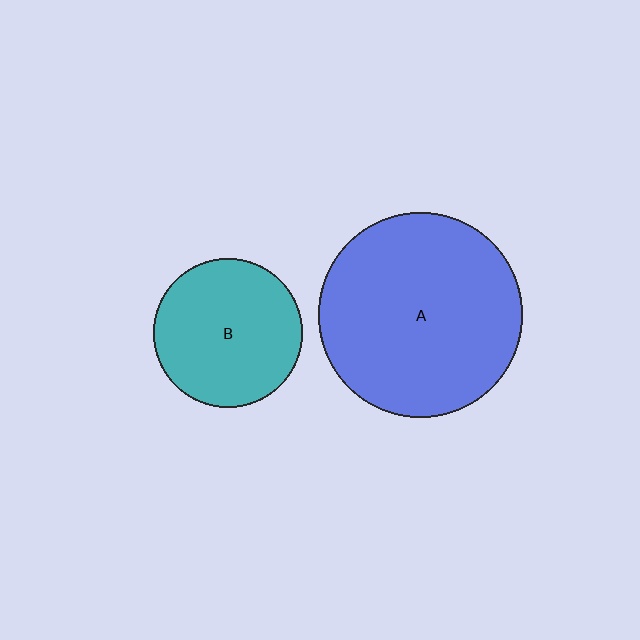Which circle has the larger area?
Circle A (blue).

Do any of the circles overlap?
No, none of the circles overlap.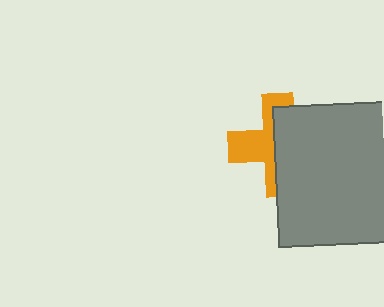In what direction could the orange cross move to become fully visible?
The orange cross could move left. That would shift it out from behind the gray square entirely.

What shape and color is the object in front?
The object in front is a gray square.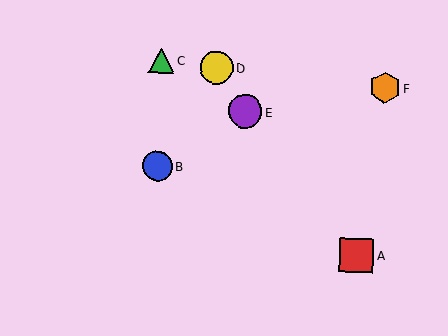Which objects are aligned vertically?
Objects B, C are aligned vertically.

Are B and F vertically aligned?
No, B is at x≈157 and F is at x≈385.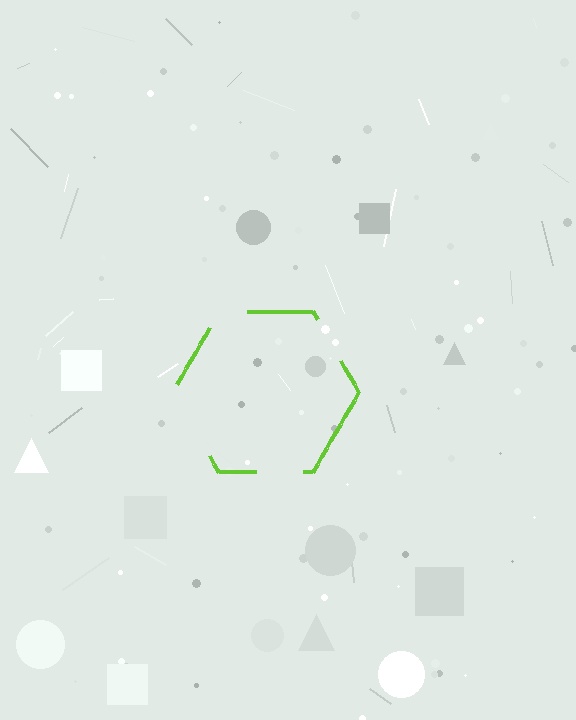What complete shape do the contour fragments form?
The contour fragments form a hexagon.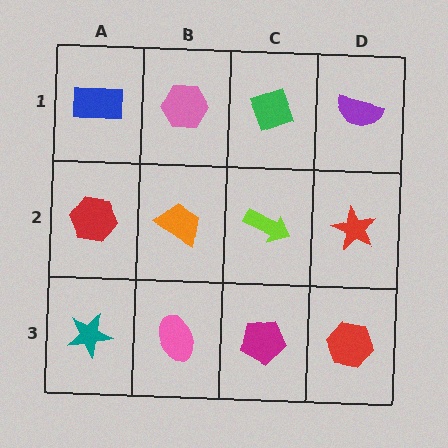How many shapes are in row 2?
4 shapes.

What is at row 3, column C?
A magenta pentagon.